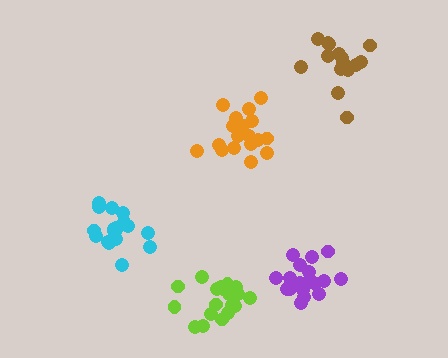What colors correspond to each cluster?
The clusters are colored: purple, brown, cyan, orange, lime.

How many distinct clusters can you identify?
There are 5 distinct clusters.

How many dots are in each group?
Group 1: 20 dots, Group 2: 15 dots, Group 3: 19 dots, Group 4: 19 dots, Group 5: 20 dots (93 total).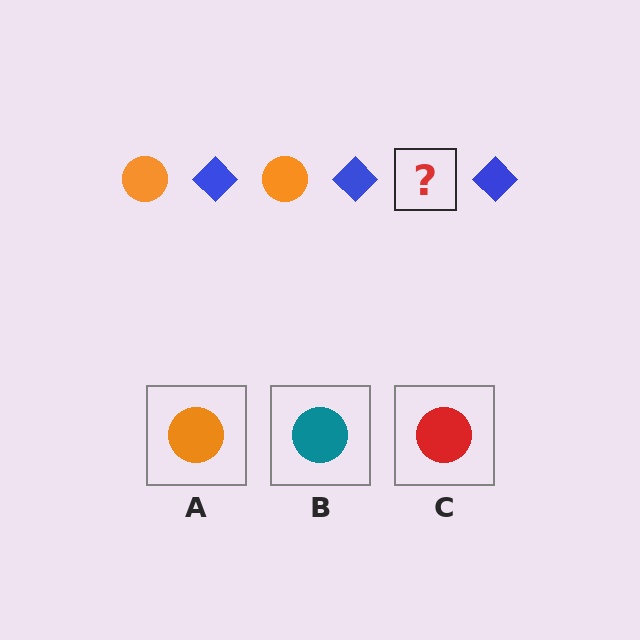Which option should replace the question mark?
Option A.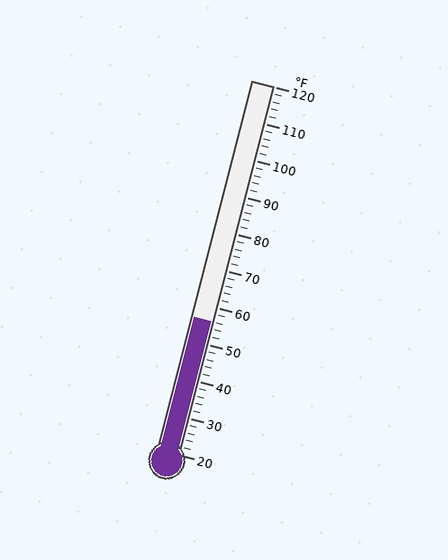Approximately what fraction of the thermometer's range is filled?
The thermometer is filled to approximately 35% of its range.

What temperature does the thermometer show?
The thermometer shows approximately 56°F.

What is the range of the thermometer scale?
The thermometer scale ranges from 20°F to 120°F.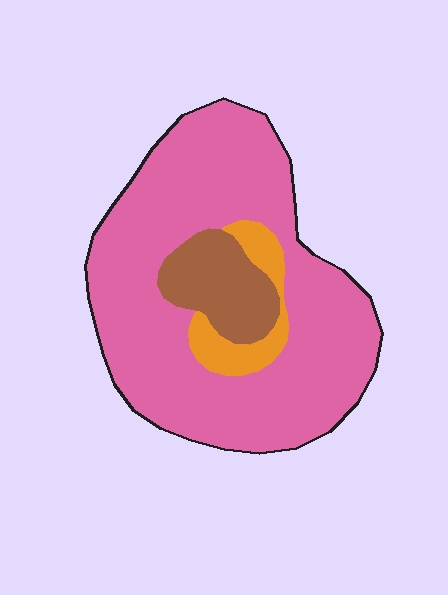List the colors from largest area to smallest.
From largest to smallest: pink, brown, orange.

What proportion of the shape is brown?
Brown covers around 15% of the shape.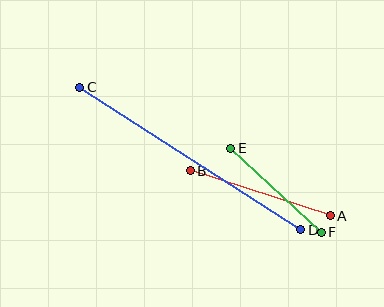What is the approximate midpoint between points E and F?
The midpoint is at approximately (276, 190) pixels.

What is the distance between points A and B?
The distance is approximately 147 pixels.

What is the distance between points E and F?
The distance is approximately 123 pixels.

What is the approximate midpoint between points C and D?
The midpoint is at approximately (190, 158) pixels.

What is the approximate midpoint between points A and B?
The midpoint is at approximately (260, 193) pixels.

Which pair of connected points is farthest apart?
Points C and D are farthest apart.